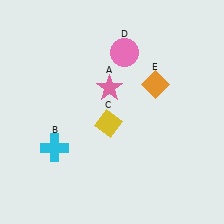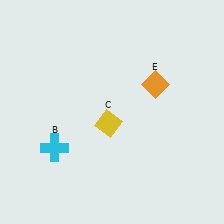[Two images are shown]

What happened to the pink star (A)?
The pink star (A) was removed in Image 2. It was in the top-left area of Image 1.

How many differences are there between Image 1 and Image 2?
There are 2 differences between the two images.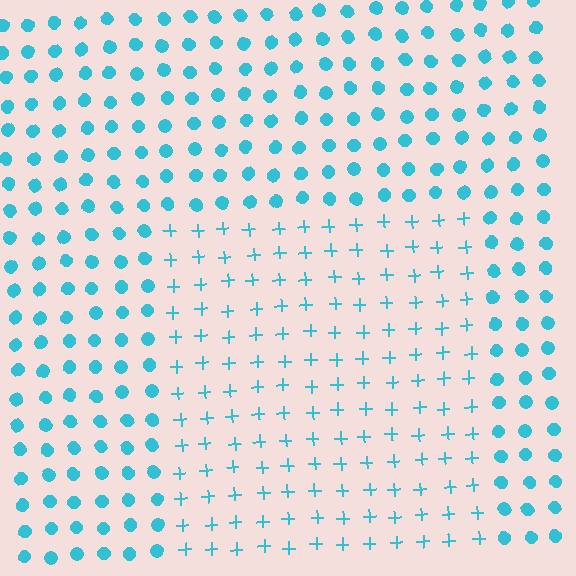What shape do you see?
I see a rectangle.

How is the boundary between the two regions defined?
The boundary is defined by a change in element shape: plus signs inside vs. circles outside. All elements share the same color and spacing.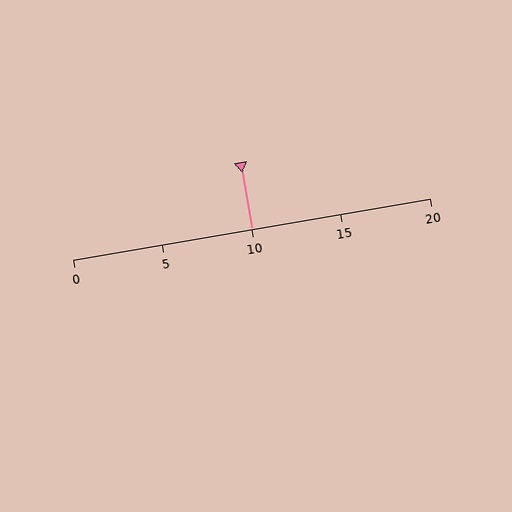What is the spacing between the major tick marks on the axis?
The major ticks are spaced 5 apart.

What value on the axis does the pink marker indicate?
The marker indicates approximately 10.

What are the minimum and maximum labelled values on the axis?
The axis runs from 0 to 20.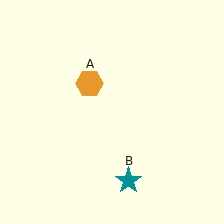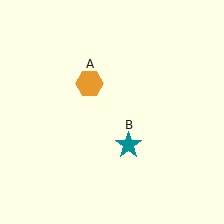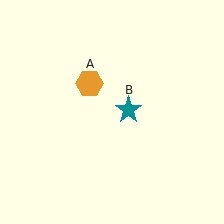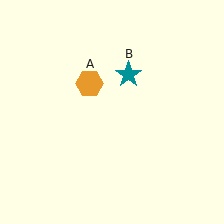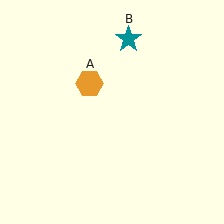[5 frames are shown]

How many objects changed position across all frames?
1 object changed position: teal star (object B).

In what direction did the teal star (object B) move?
The teal star (object B) moved up.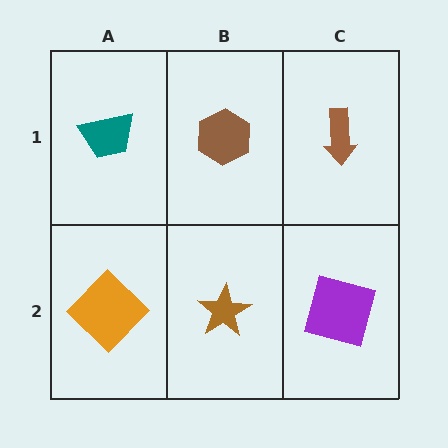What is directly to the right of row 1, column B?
A brown arrow.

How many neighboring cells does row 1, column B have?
3.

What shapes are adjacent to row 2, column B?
A brown hexagon (row 1, column B), an orange diamond (row 2, column A), a purple square (row 2, column C).